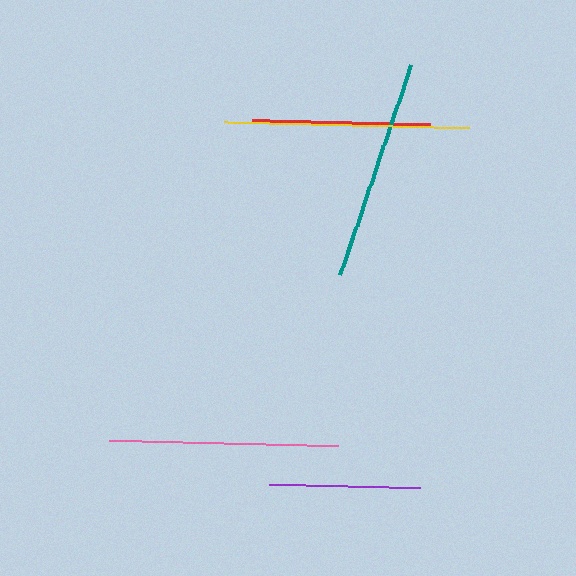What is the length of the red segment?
The red segment is approximately 178 pixels long.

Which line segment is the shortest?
The purple line is the shortest at approximately 151 pixels.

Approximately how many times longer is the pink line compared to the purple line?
The pink line is approximately 1.5 times the length of the purple line.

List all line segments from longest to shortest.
From longest to shortest: yellow, pink, teal, red, purple.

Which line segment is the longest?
The yellow line is the longest at approximately 246 pixels.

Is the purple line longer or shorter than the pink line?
The pink line is longer than the purple line.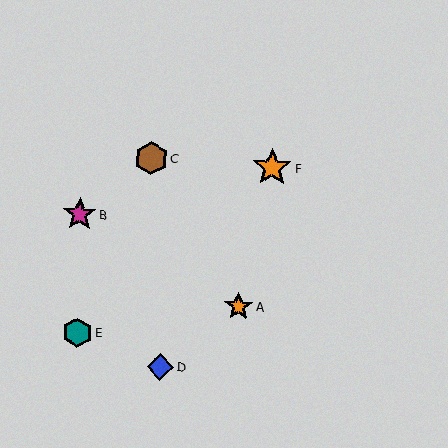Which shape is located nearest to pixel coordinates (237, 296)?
The orange star (labeled A) at (238, 307) is nearest to that location.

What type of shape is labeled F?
Shape F is an orange star.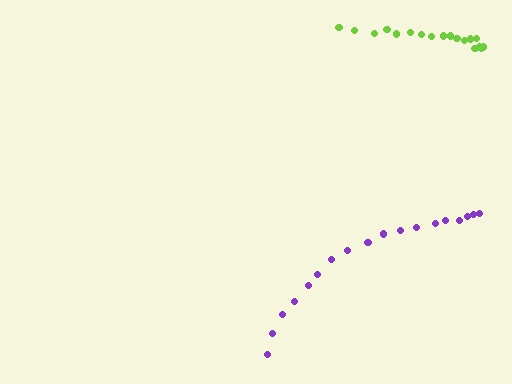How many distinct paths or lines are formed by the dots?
There are 2 distinct paths.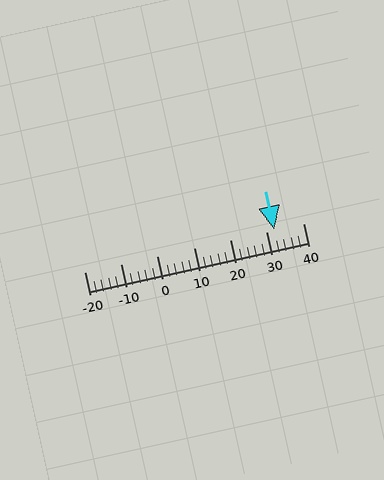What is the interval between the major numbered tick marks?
The major tick marks are spaced 10 units apart.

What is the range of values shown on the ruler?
The ruler shows values from -20 to 40.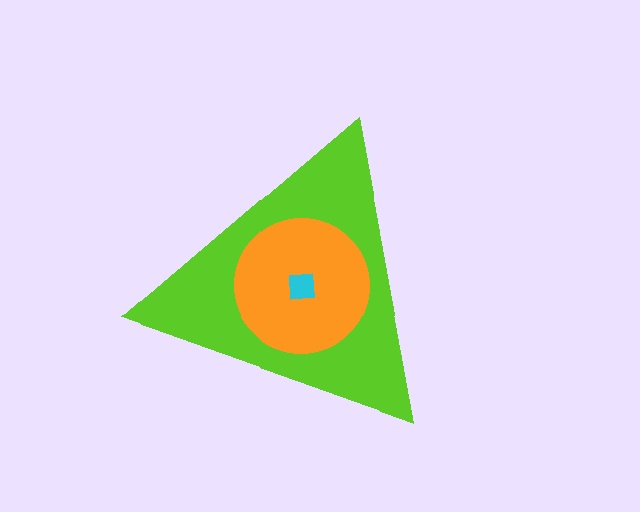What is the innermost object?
The cyan square.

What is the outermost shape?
The lime triangle.